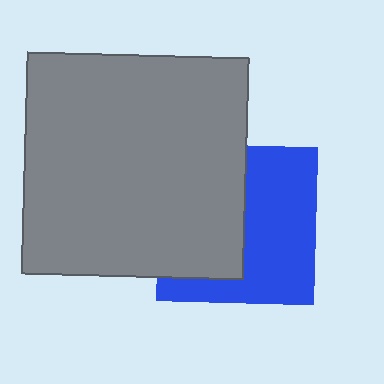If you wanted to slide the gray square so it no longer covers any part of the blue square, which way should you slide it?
Slide it left — that is the most direct way to separate the two shapes.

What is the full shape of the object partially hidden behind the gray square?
The partially hidden object is a blue square.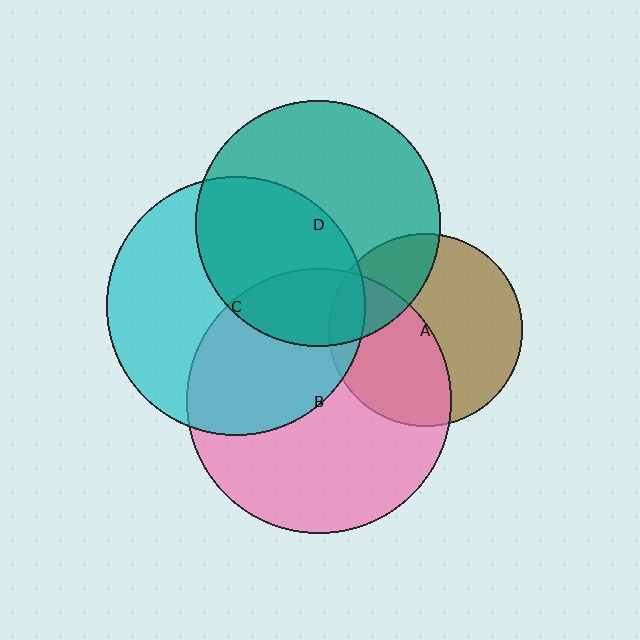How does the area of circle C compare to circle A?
Approximately 1.8 times.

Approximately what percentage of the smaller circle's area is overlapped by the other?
Approximately 45%.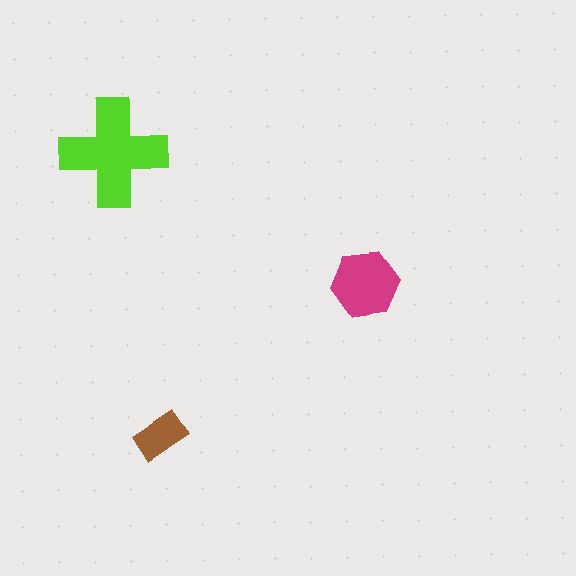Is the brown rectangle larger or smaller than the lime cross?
Smaller.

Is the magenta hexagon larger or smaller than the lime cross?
Smaller.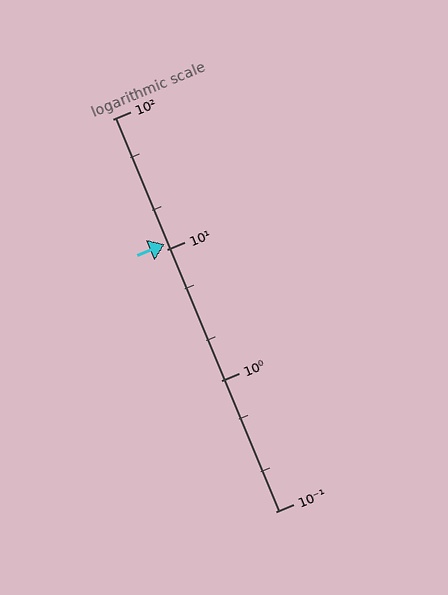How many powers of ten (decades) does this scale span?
The scale spans 3 decades, from 0.1 to 100.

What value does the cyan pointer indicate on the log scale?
The pointer indicates approximately 11.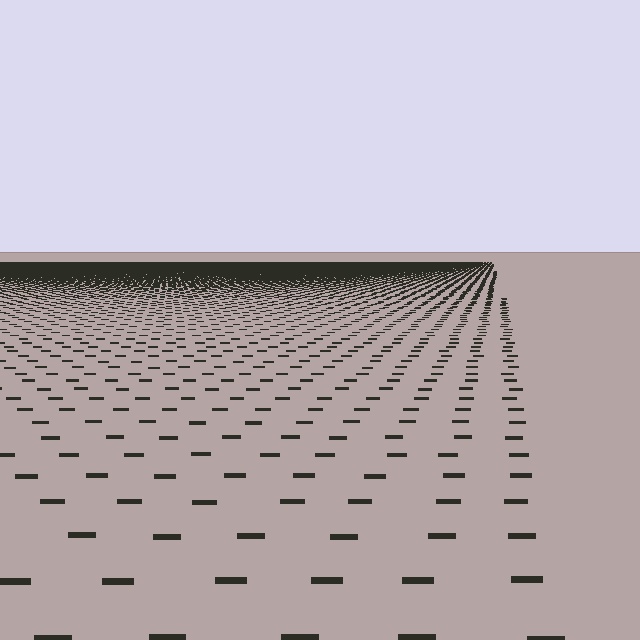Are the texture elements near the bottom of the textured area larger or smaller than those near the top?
Larger. Near the bottom, elements are closer to the viewer and appear at a bigger on-screen size.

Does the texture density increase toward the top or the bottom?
Density increases toward the top.